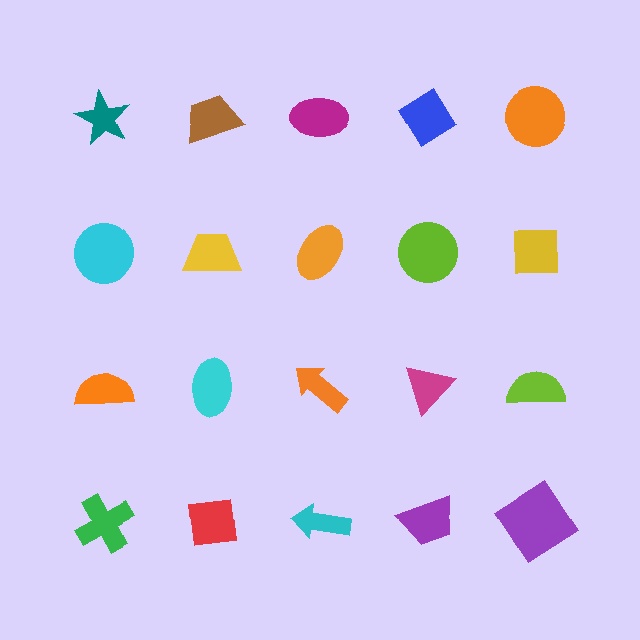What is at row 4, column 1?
A green cross.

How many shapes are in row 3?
5 shapes.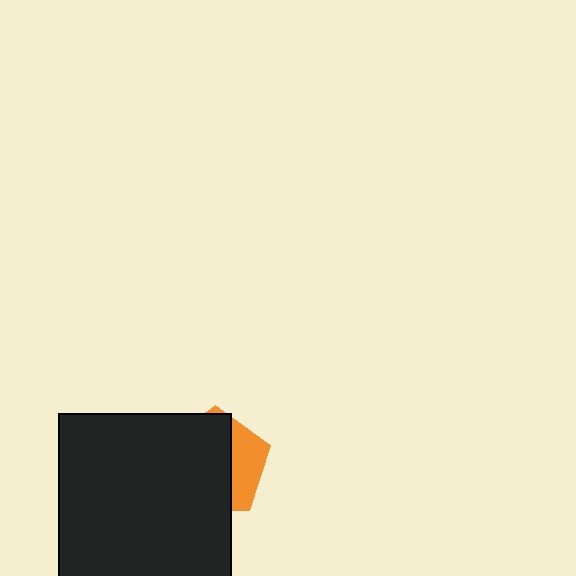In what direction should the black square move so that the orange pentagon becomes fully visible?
The black square should move left. That is the shortest direction to clear the overlap and leave the orange pentagon fully visible.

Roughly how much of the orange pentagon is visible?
A small part of it is visible (roughly 31%).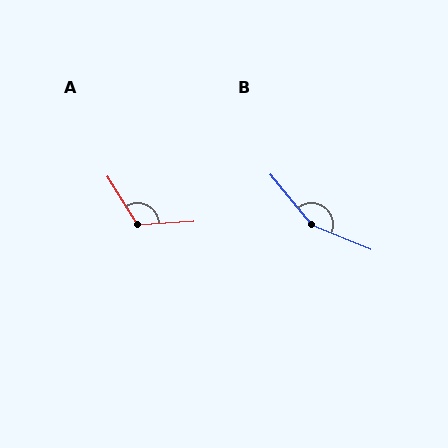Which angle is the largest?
B, at approximately 152 degrees.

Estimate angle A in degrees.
Approximately 119 degrees.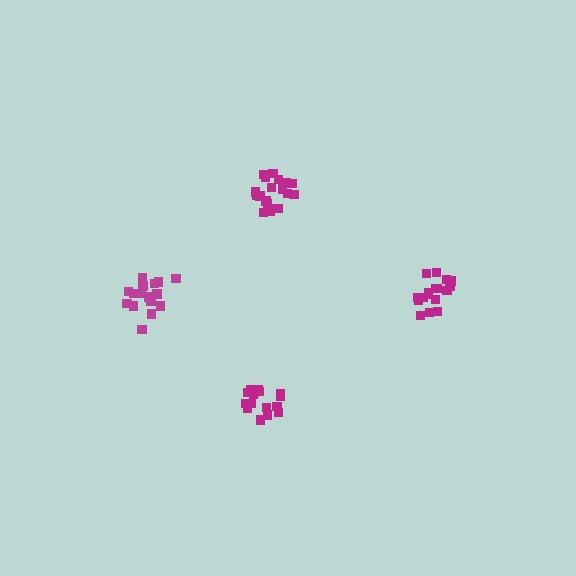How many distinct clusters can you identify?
There are 4 distinct clusters.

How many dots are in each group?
Group 1: 16 dots, Group 2: 17 dots, Group 3: 17 dots, Group 4: 20 dots (70 total).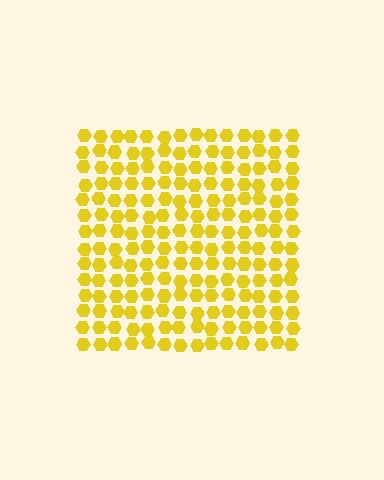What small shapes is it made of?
It is made of small hexagons.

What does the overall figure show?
The overall figure shows a square.